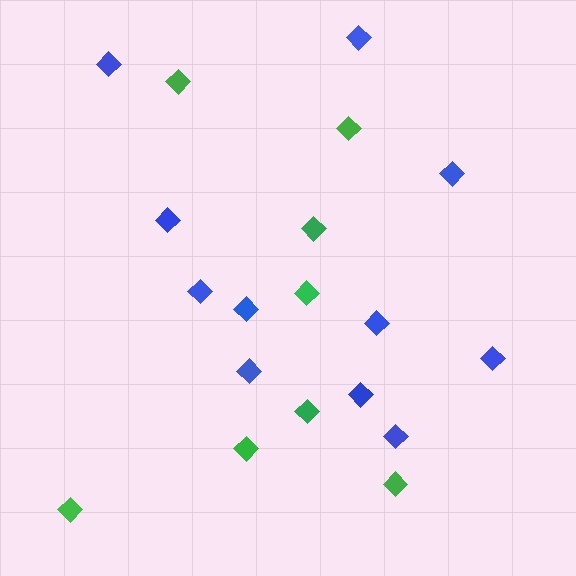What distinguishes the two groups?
There are 2 groups: one group of green diamonds (8) and one group of blue diamonds (11).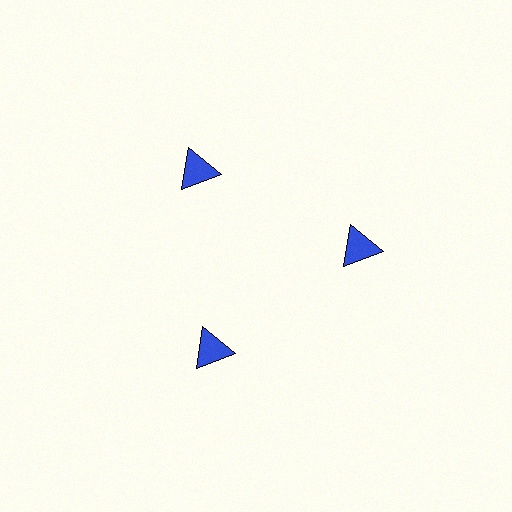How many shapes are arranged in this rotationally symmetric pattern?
There are 3 shapes, arranged in 3 groups of 1.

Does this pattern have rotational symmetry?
Yes, this pattern has 3-fold rotational symmetry. It looks the same after rotating 120 degrees around the center.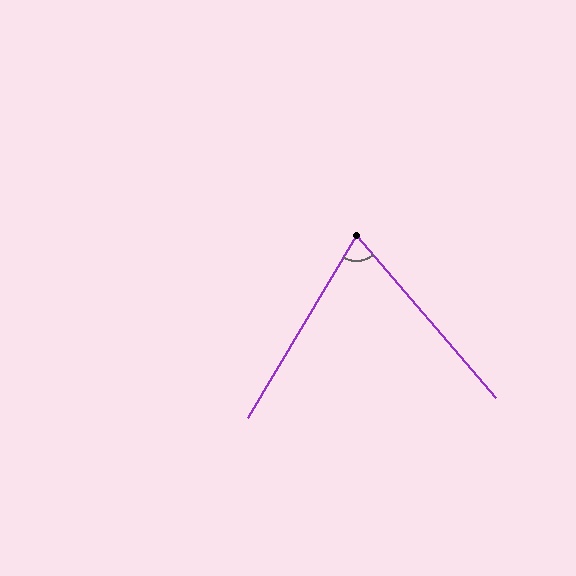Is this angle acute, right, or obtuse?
It is acute.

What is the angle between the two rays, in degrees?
Approximately 71 degrees.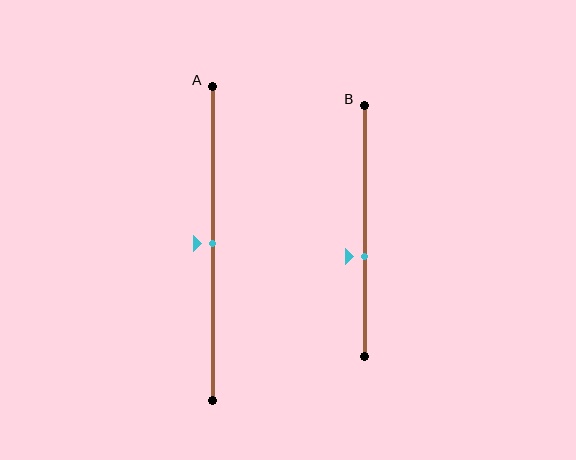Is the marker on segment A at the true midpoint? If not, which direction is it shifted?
Yes, the marker on segment A is at the true midpoint.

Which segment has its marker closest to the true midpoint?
Segment A has its marker closest to the true midpoint.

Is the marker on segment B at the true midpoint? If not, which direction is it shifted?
No, the marker on segment B is shifted downward by about 10% of the segment length.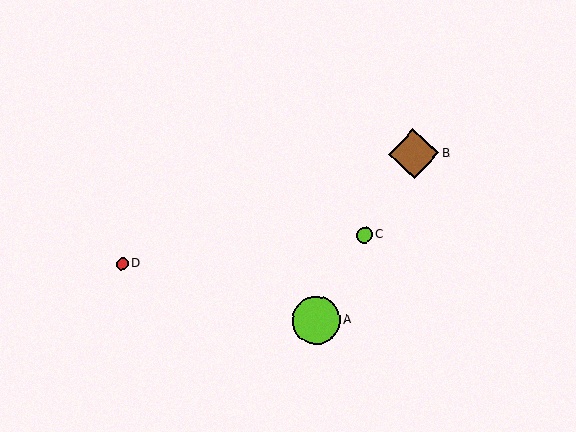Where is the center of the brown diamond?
The center of the brown diamond is at (414, 154).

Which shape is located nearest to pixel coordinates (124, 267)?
The red circle (labeled D) at (122, 264) is nearest to that location.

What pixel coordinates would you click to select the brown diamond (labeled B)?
Click at (414, 154) to select the brown diamond B.